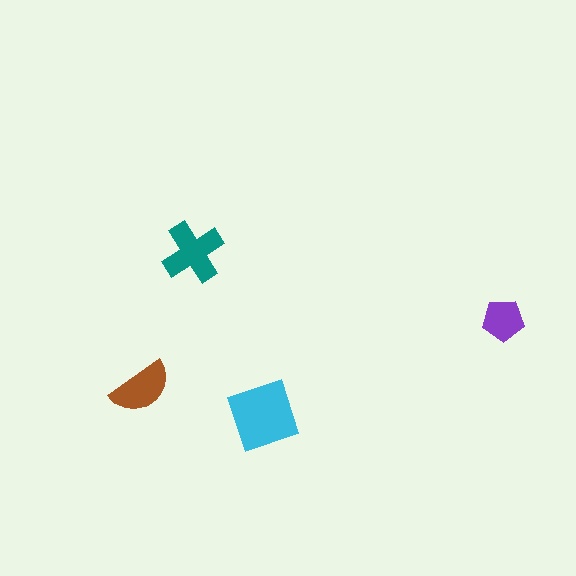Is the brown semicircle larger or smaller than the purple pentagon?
Larger.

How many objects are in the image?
There are 4 objects in the image.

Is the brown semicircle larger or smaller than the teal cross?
Smaller.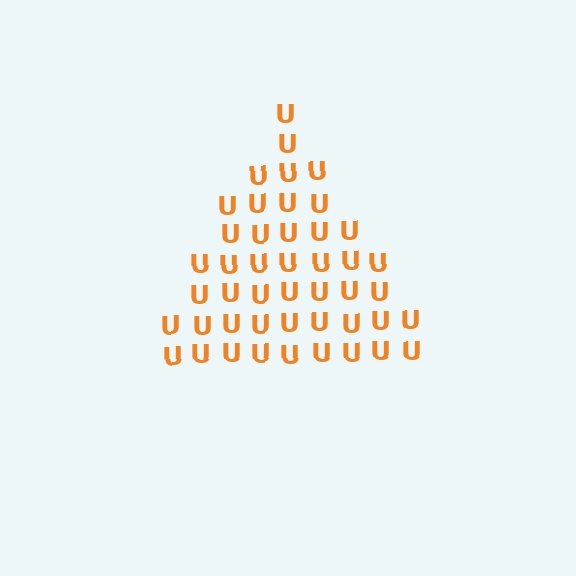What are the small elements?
The small elements are letter U's.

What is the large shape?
The large shape is a triangle.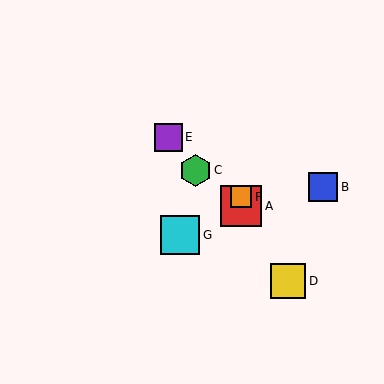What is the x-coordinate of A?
Object A is at x≈241.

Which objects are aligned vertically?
Objects A, F are aligned vertically.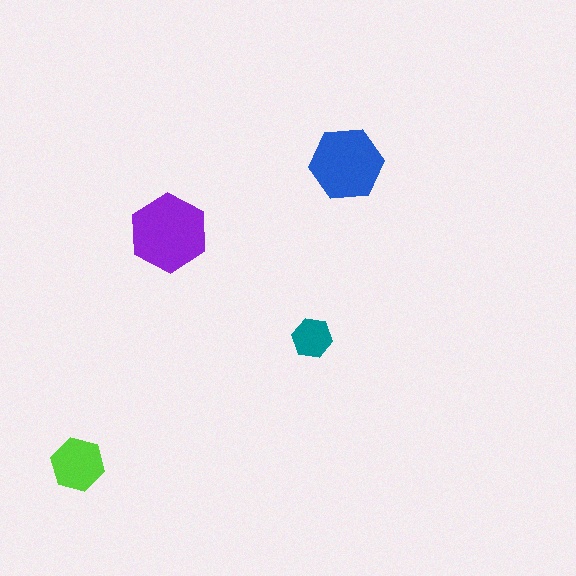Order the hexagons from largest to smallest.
the purple one, the blue one, the lime one, the teal one.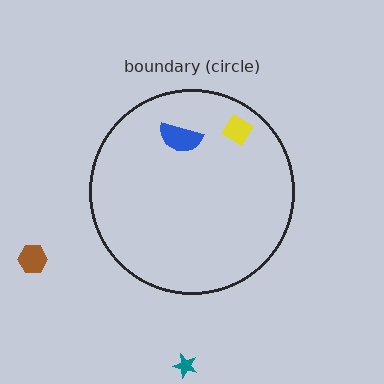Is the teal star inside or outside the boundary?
Outside.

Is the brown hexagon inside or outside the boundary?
Outside.